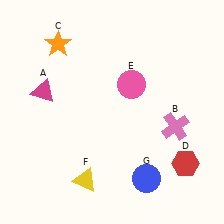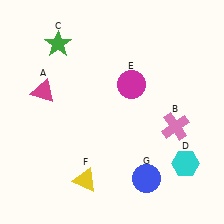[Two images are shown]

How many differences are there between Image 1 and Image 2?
There are 3 differences between the two images.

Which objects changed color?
C changed from orange to green. D changed from red to cyan. E changed from pink to magenta.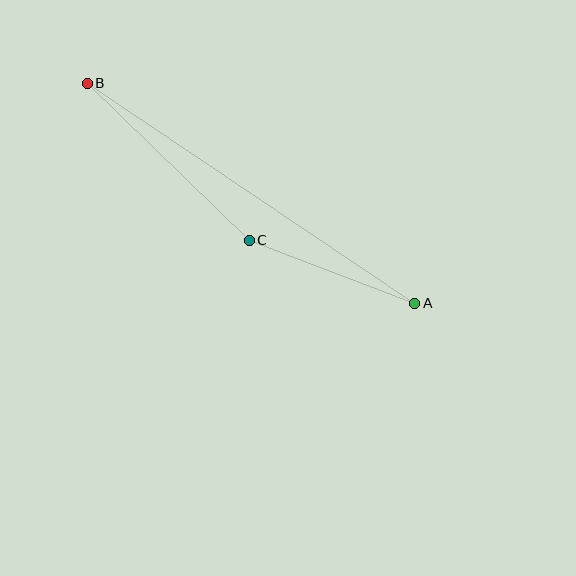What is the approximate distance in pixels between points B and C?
The distance between B and C is approximately 226 pixels.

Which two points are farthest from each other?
Points A and B are farthest from each other.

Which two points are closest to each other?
Points A and C are closest to each other.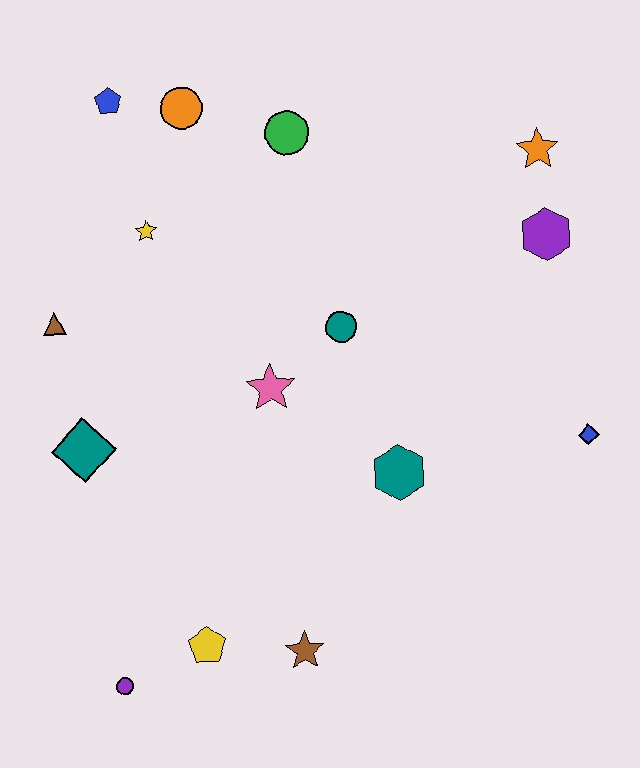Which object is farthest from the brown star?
The blue pentagon is farthest from the brown star.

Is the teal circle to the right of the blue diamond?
No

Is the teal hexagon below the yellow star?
Yes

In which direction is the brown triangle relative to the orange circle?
The brown triangle is below the orange circle.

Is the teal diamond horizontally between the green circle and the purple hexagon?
No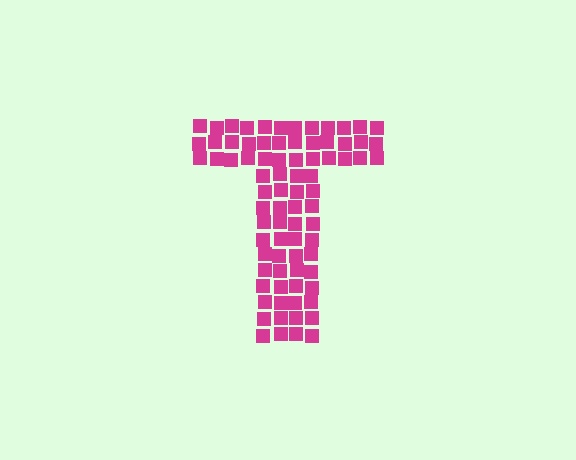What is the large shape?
The large shape is the letter T.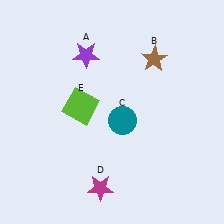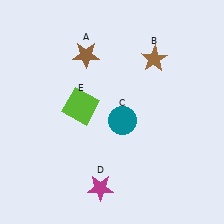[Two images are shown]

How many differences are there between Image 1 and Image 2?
There is 1 difference between the two images.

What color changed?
The star (A) changed from purple in Image 1 to brown in Image 2.